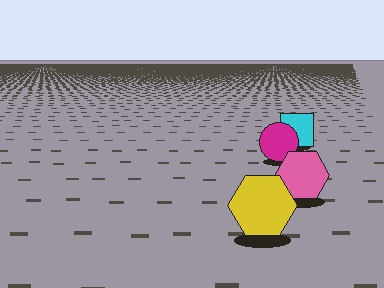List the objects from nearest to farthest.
From nearest to farthest: the yellow hexagon, the pink hexagon, the magenta circle, the cyan square.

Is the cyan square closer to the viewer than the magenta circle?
No. The magenta circle is closer — you can tell from the texture gradient: the ground texture is coarser near it.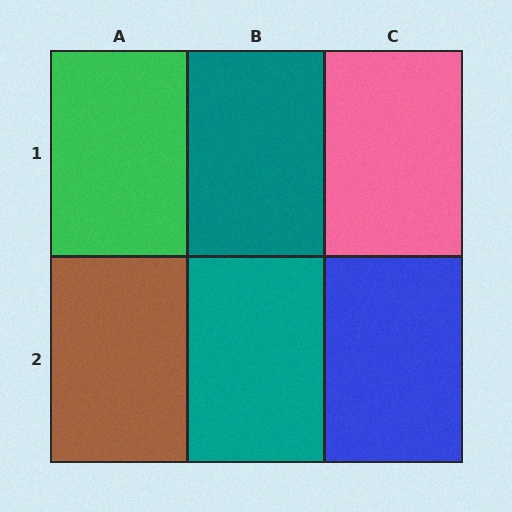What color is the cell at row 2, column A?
Brown.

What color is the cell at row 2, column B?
Teal.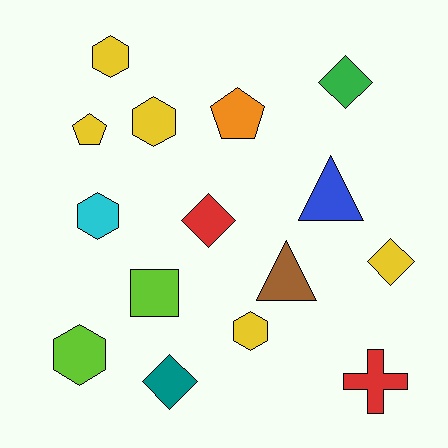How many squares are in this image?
There is 1 square.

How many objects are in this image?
There are 15 objects.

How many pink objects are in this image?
There are no pink objects.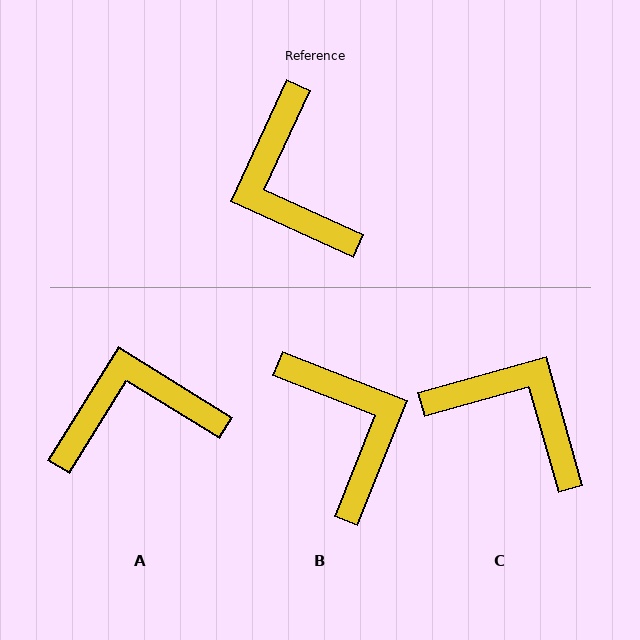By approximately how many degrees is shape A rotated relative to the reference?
Approximately 97 degrees clockwise.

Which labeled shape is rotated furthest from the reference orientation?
B, about 177 degrees away.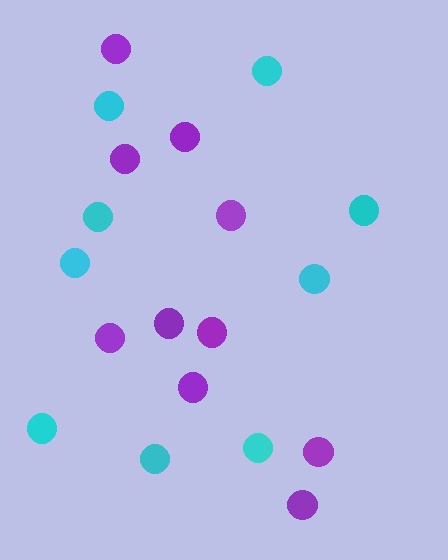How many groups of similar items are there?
There are 2 groups: one group of cyan circles (9) and one group of purple circles (10).